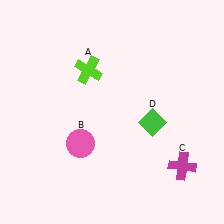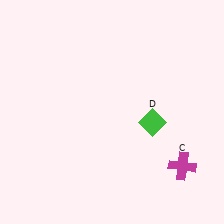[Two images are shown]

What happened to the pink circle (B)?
The pink circle (B) was removed in Image 2. It was in the bottom-left area of Image 1.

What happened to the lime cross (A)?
The lime cross (A) was removed in Image 2. It was in the top-left area of Image 1.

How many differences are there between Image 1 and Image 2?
There are 2 differences between the two images.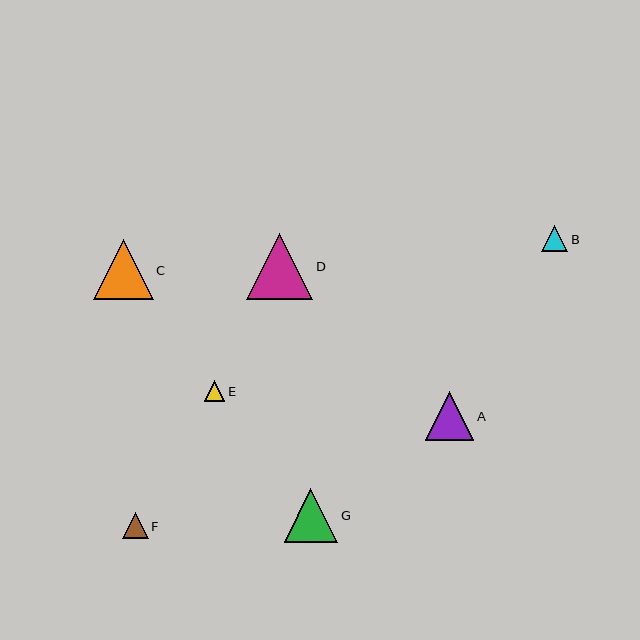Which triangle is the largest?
Triangle D is the largest with a size of approximately 66 pixels.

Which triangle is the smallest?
Triangle E is the smallest with a size of approximately 21 pixels.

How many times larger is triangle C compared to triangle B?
Triangle C is approximately 2.3 times the size of triangle B.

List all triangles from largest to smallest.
From largest to smallest: D, C, G, A, B, F, E.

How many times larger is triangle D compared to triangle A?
Triangle D is approximately 1.4 times the size of triangle A.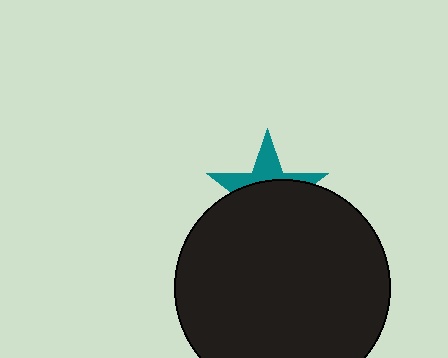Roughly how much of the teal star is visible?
A small part of it is visible (roughly 36%).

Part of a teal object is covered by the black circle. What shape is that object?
It is a star.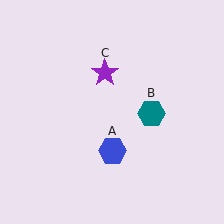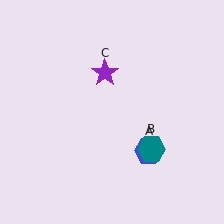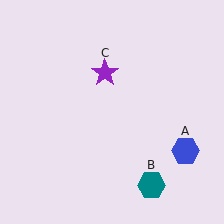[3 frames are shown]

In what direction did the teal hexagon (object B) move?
The teal hexagon (object B) moved down.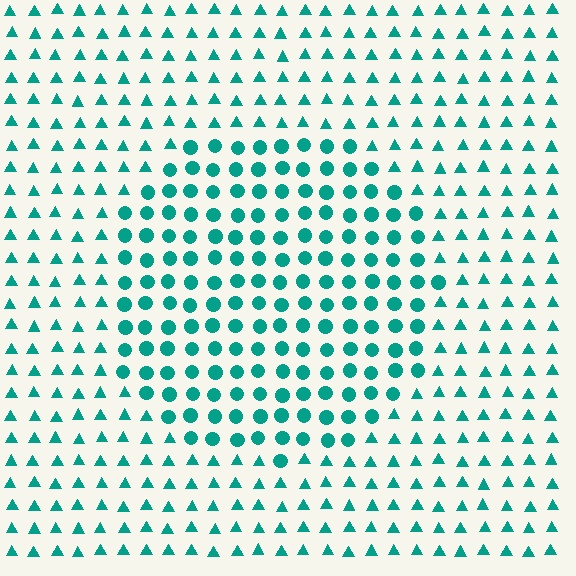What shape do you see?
I see a circle.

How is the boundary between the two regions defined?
The boundary is defined by a change in element shape: circles inside vs. triangles outside. All elements share the same color and spacing.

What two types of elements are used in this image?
The image uses circles inside the circle region and triangles outside it.